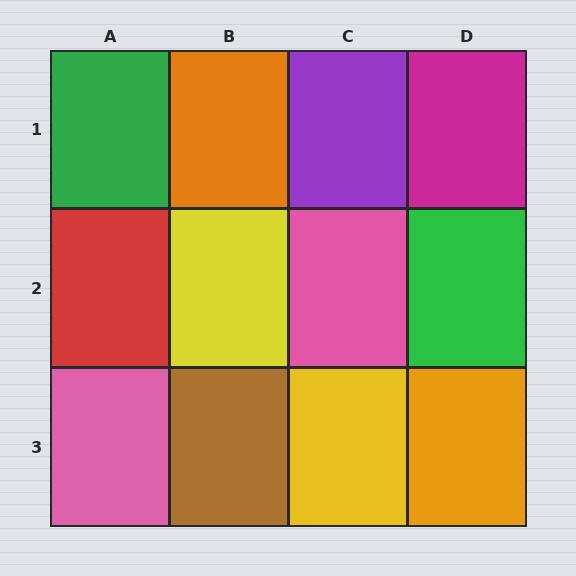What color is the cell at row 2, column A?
Red.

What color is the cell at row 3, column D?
Orange.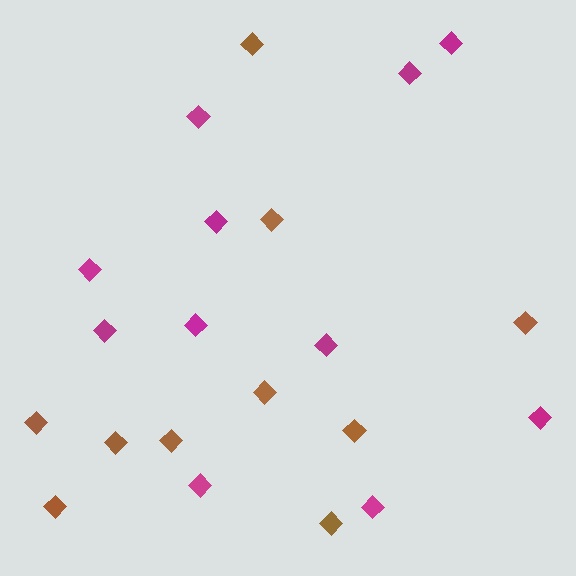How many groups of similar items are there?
There are 2 groups: one group of magenta diamonds (11) and one group of brown diamonds (10).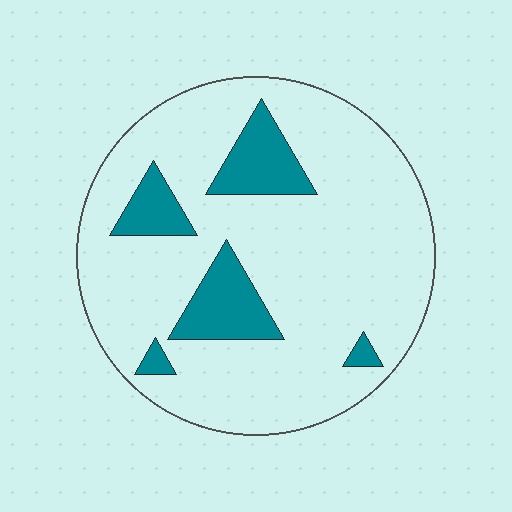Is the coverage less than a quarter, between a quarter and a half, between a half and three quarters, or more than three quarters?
Less than a quarter.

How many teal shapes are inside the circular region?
5.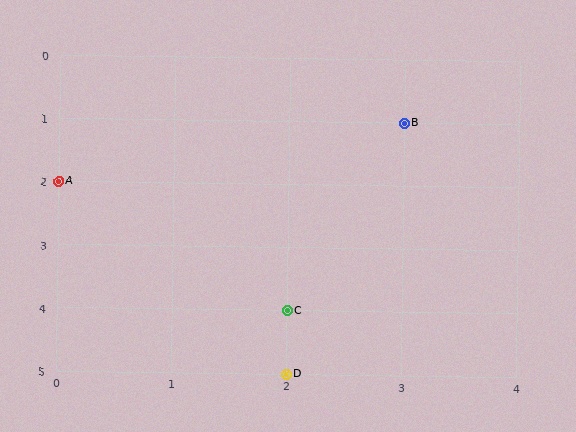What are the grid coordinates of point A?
Point A is at grid coordinates (0, 2).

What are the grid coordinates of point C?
Point C is at grid coordinates (2, 4).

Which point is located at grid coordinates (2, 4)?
Point C is at (2, 4).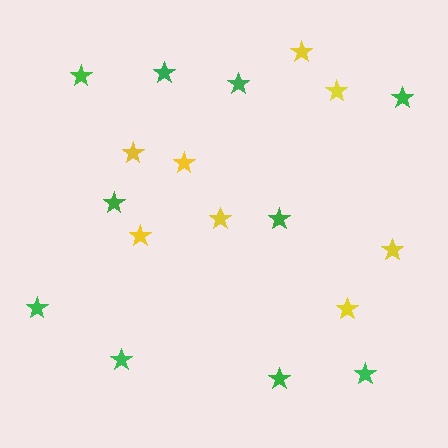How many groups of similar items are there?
There are 2 groups: one group of yellow stars (8) and one group of green stars (10).